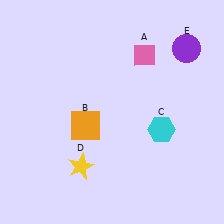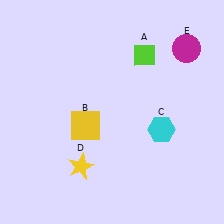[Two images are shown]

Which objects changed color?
A changed from pink to lime. B changed from orange to yellow. E changed from purple to magenta.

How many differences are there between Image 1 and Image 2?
There are 3 differences between the two images.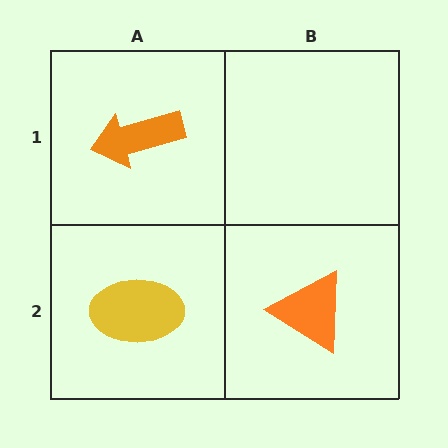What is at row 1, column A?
An orange arrow.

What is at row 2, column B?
An orange triangle.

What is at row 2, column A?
A yellow ellipse.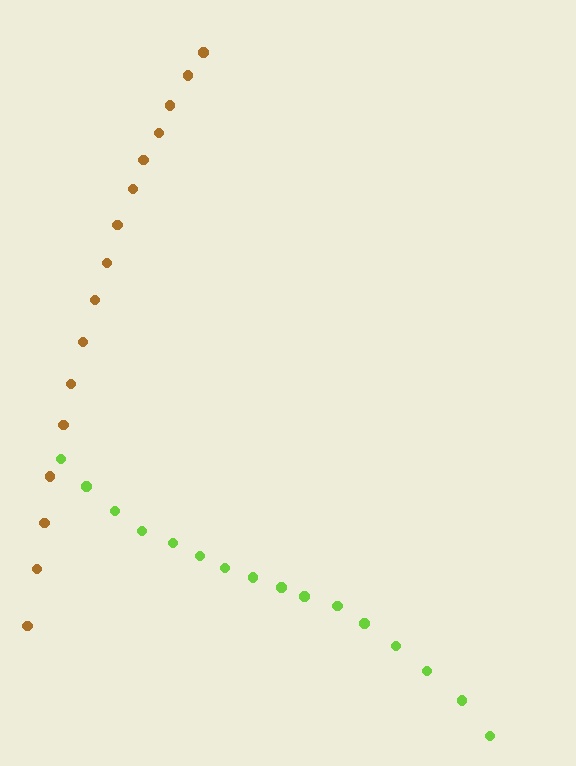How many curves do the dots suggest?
There are 2 distinct paths.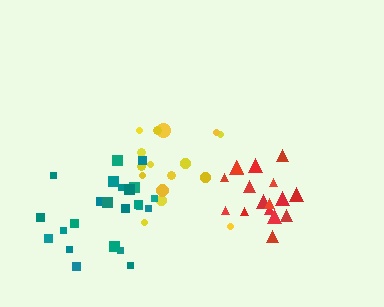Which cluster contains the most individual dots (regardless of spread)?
Teal (23).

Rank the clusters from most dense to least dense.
red, teal, yellow.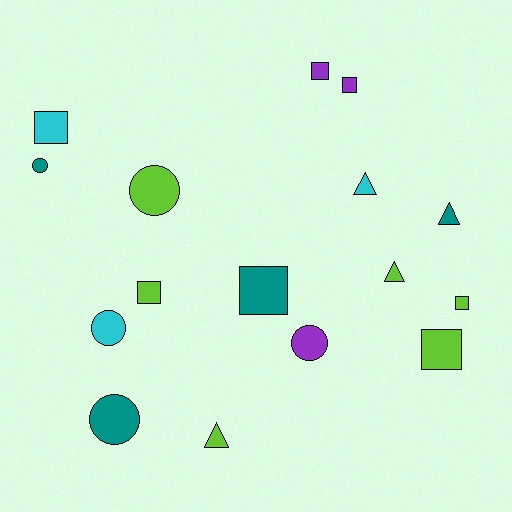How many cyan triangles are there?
There is 1 cyan triangle.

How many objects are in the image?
There are 16 objects.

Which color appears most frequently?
Lime, with 6 objects.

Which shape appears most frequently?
Square, with 7 objects.